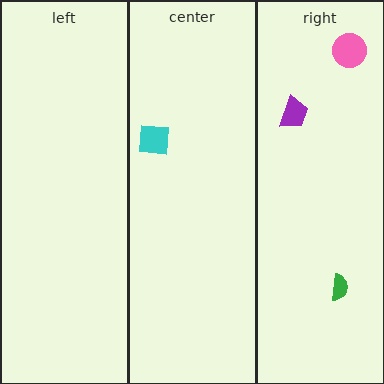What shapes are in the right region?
The green semicircle, the pink circle, the purple trapezoid.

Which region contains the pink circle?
The right region.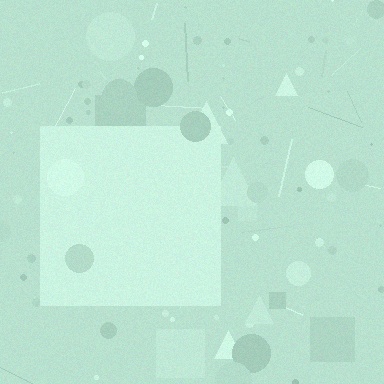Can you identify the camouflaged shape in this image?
The camouflaged shape is a square.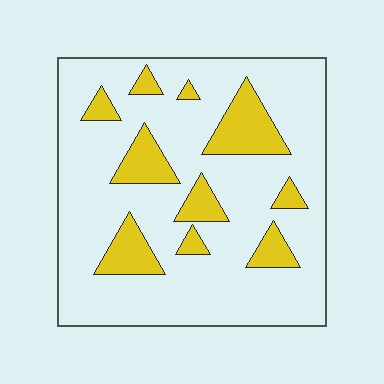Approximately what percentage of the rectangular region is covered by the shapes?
Approximately 20%.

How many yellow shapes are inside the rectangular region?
10.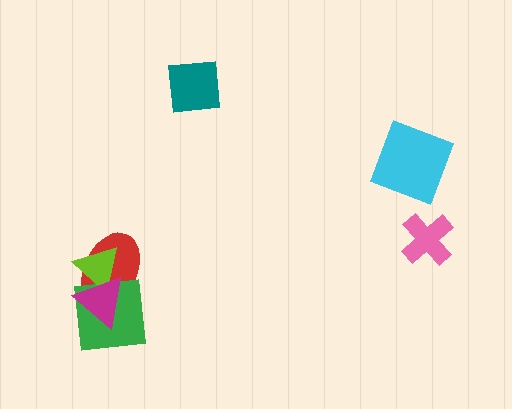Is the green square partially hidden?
Yes, it is partially covered by another shape.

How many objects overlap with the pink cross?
0 objects overlap with the pink cross.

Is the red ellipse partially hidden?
Yes, it is partially covered by another shape.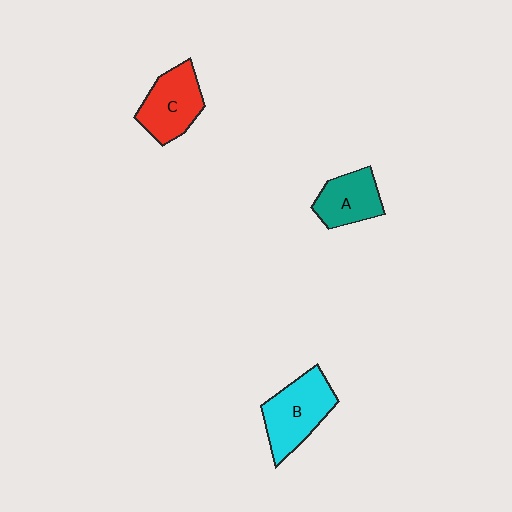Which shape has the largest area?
Shape B (cyan).